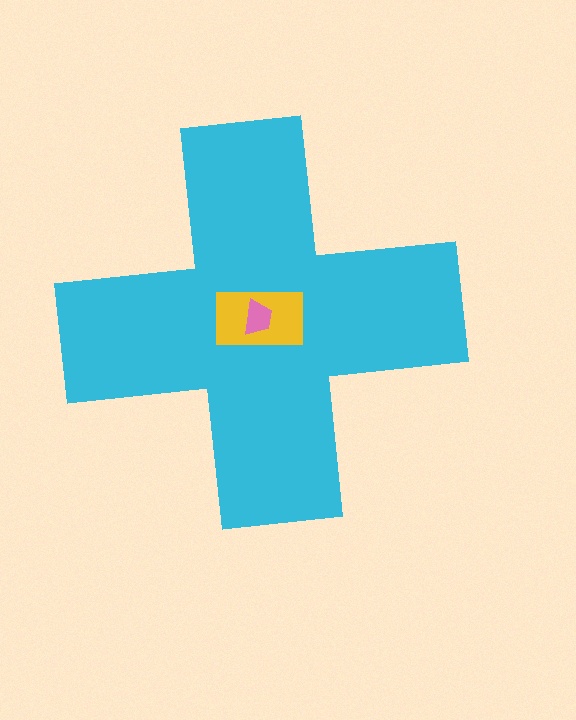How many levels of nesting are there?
3.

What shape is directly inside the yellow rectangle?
The pink trapezoid.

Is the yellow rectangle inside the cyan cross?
Yes.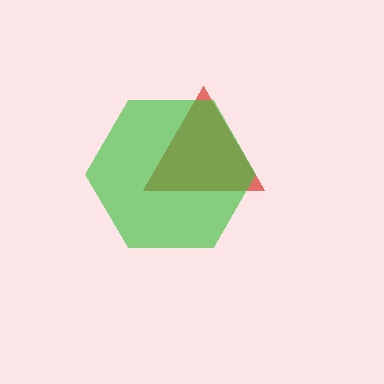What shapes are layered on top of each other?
The layered shapes are: a red triangle, a green hexagon.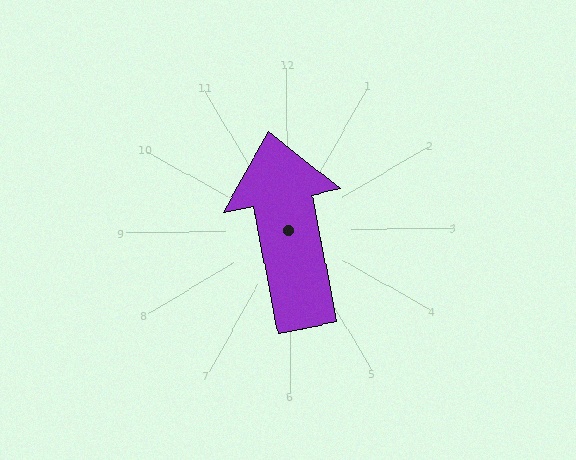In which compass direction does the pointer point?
North.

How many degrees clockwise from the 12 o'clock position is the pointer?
Approximately 350 degrees.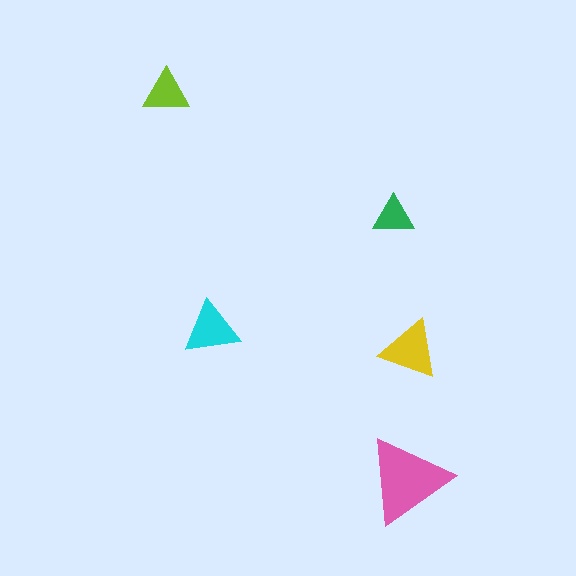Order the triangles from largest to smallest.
the pink one, the yellow one, the cyan one, the lime one, the green one.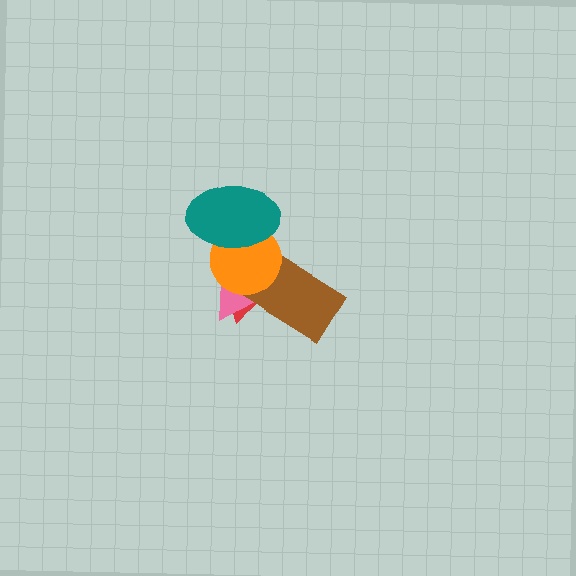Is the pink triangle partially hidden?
Yes, it is partially covered by another shape.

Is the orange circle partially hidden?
Yes, it is partially covered by another shape.